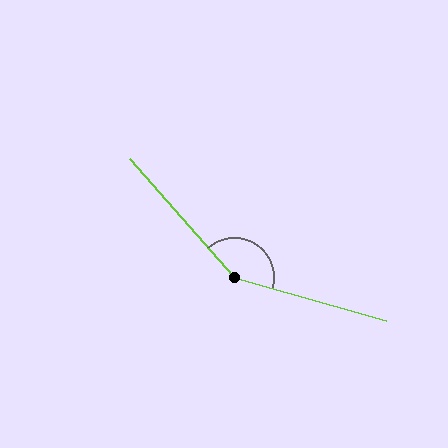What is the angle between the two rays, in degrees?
Approximately 147 degrees.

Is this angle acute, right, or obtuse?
It is obtuse.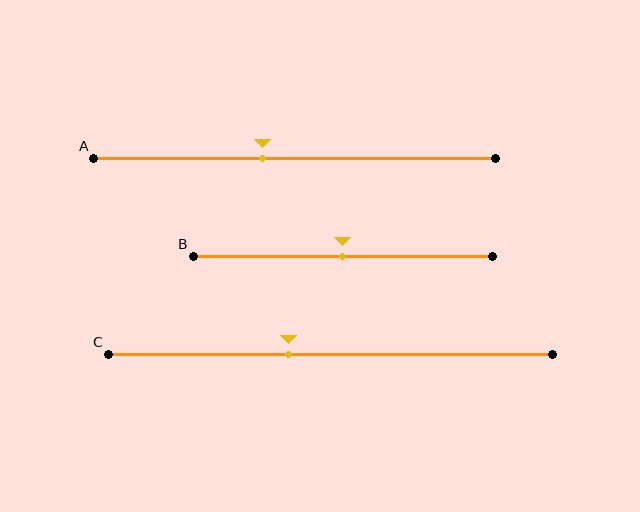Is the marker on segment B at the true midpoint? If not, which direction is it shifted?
Yes, the marker on segment B is at the true midpoint.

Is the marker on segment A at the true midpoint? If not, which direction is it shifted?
No, the marker on segment A is shifted to the left by about 8% of the segment length.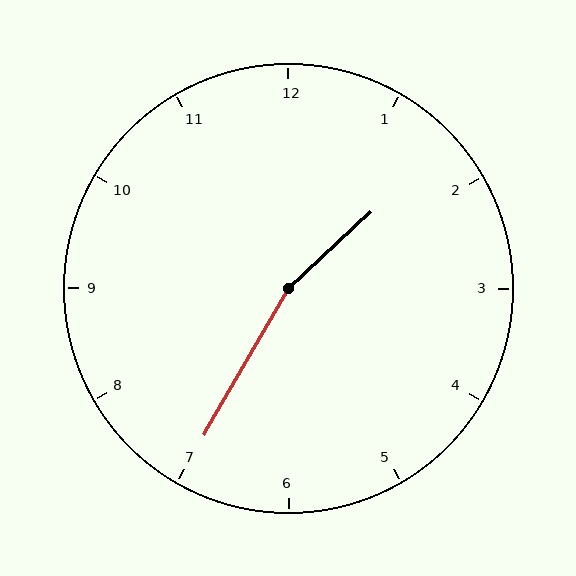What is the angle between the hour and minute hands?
Approximately 162 degrees.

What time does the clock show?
1:35.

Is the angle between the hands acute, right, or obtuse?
It is obtuse.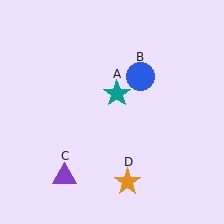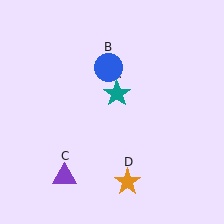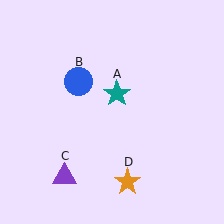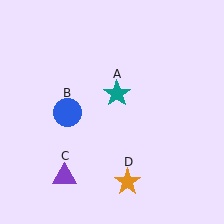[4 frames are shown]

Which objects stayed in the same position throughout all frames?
Teal star (object A) and purple triangle (object C) and orange star (object D) remained stationary.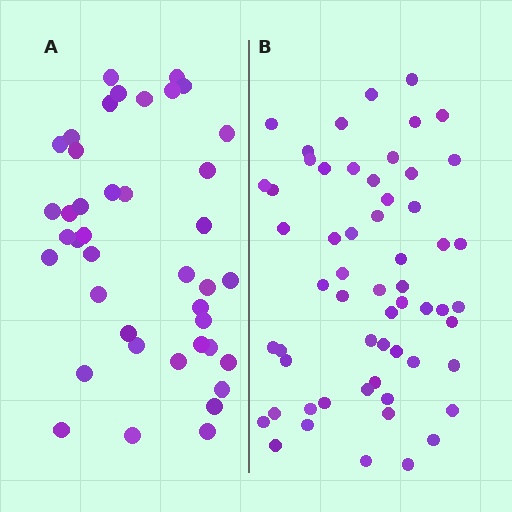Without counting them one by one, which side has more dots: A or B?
Region B (the right region) has more dots.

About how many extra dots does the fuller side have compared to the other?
Region B has approximately 15 more dots than region A.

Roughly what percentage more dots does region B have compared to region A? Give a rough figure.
About 40% more.